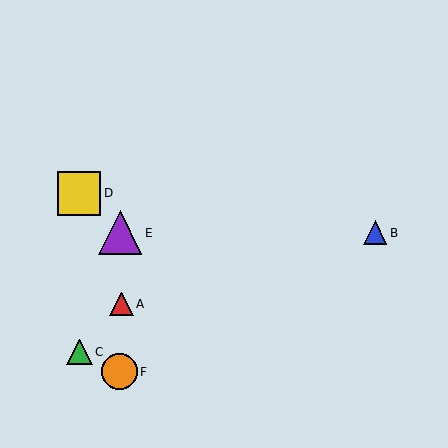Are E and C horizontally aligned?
No, E is at y≈233 and C is at y≈352.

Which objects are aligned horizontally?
Objects B, E are aligned horizontally.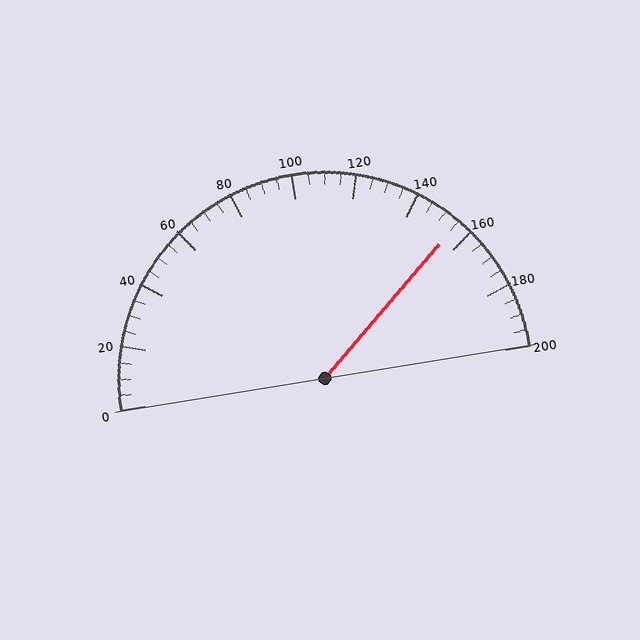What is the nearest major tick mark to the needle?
The nearest major tick mark is 160.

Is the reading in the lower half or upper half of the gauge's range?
The reading is in the upper half of the range (0 to 200).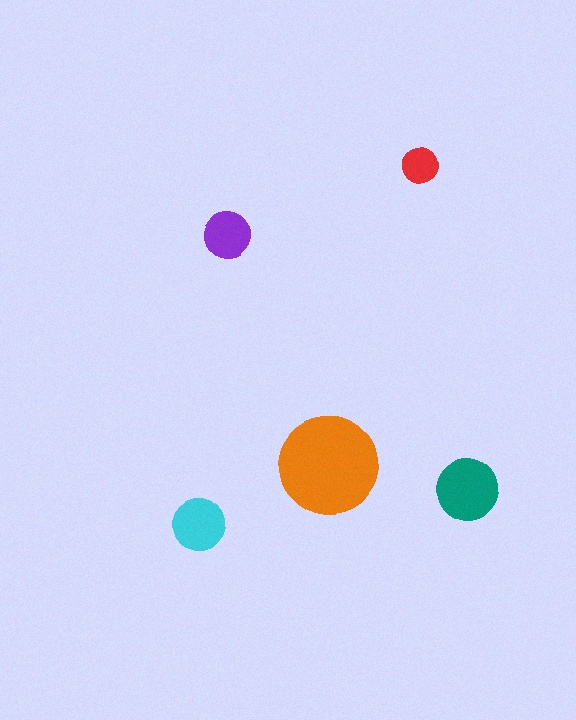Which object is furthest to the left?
The cyan circle is leftmost.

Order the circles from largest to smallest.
the orange one, the teal one, the cyan one, the purple one, the red one.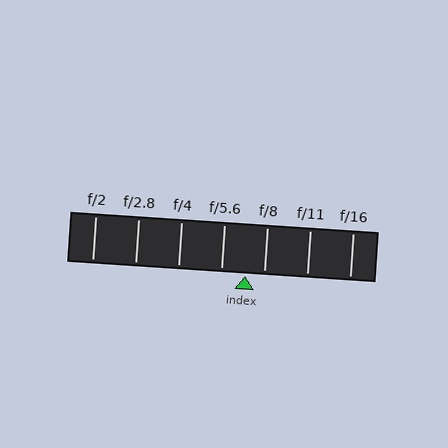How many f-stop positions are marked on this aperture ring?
There are 7 f-stop positions marked.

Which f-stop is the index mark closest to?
The index mark is closest to f/8.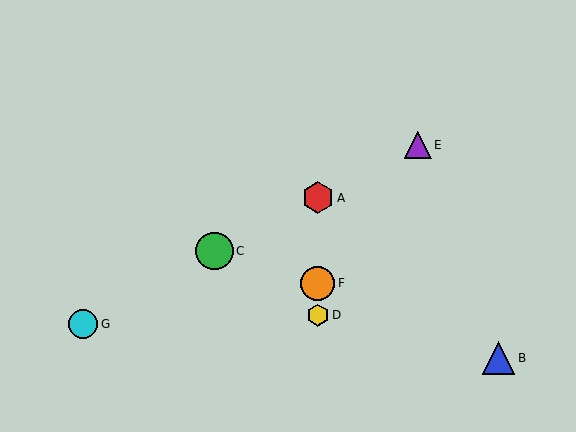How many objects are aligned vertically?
3 objects (A, D, F) are aligned vertically.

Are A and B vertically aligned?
No, A is at x≈318 and B is at x≈499.